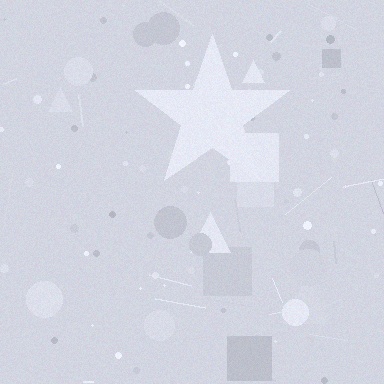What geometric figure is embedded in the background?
A star is embedded in the background.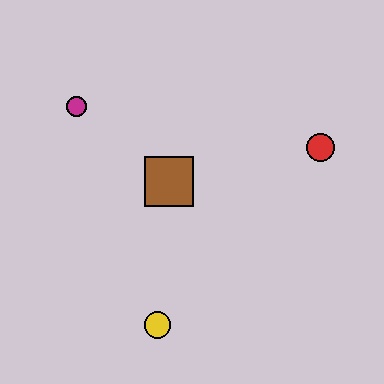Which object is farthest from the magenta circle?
The red circle is farthest from the magenta circle.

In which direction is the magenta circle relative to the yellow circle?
The magenta circle is above the yellow circle.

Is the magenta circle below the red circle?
No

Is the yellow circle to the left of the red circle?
Yes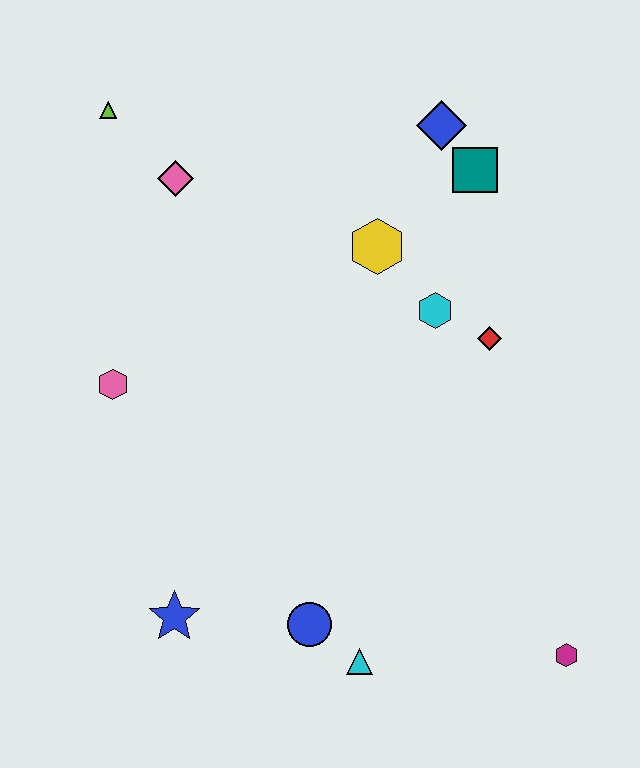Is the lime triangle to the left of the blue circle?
Yes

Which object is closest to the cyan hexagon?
The red diamond is closest to the cyan hexagon.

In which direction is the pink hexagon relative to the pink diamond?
The pink hexagon is below the pink diamond.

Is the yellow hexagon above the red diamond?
Yes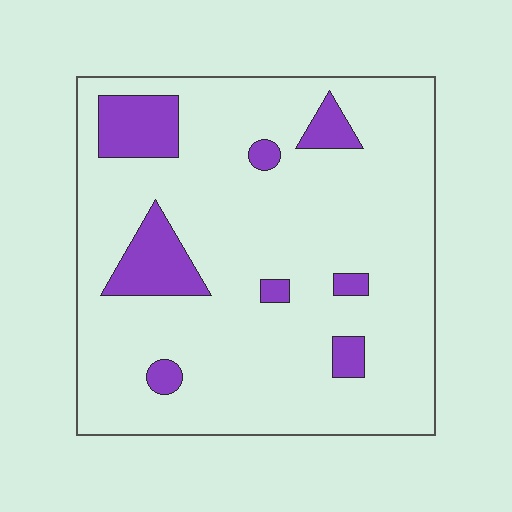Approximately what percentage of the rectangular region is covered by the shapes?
Approximately 15%.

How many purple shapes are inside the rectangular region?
8.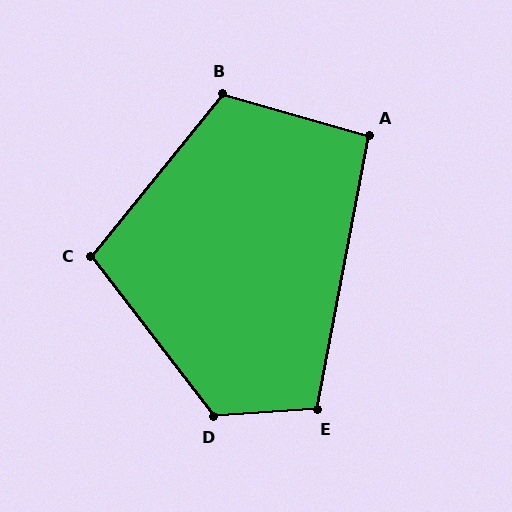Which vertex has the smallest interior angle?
A, at approximately 95 degrees.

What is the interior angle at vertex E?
Approximately 104 degrees (obtuse).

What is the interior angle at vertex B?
Approximately 113 degrees (obtuse).